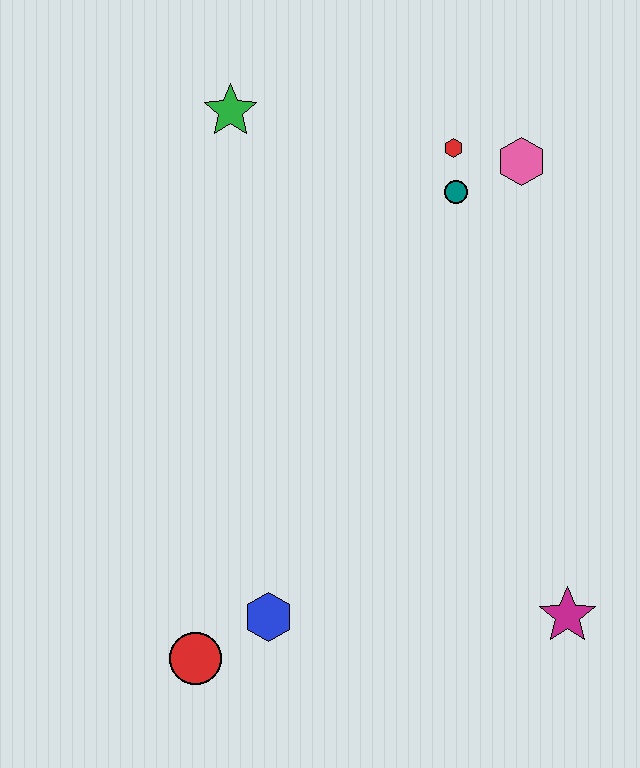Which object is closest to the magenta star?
The blue hexagon is closest to the magenta star.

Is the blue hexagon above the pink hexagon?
No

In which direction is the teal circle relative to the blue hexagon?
The teal circle is above the blue hexagon.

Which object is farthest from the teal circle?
The red circle is farthest from the teal circle.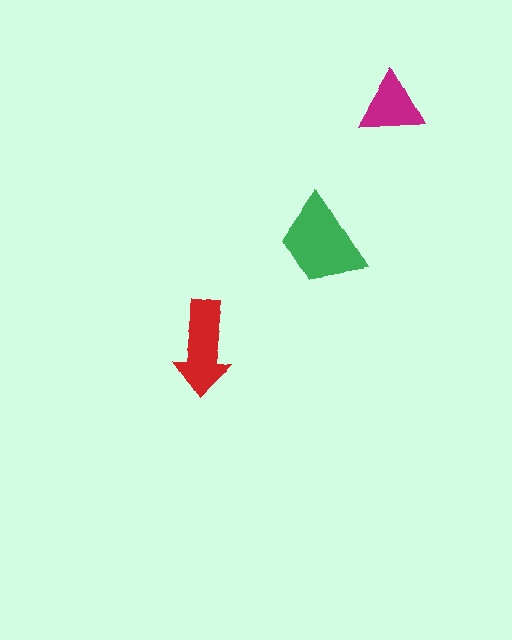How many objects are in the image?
There are 3 objects in the image.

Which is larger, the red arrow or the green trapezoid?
The green trapezoid.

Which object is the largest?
The green trapezoid.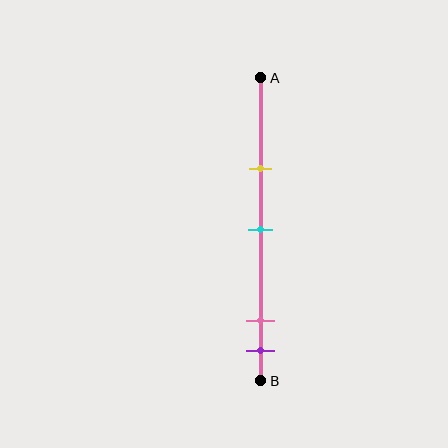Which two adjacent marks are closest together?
The pink and purple marks are the closest adjacent pair.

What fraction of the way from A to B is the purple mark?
The purple mark is approximately 90% (0.9) of the way from A to B.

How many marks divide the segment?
There are 4 marks dividing the segment.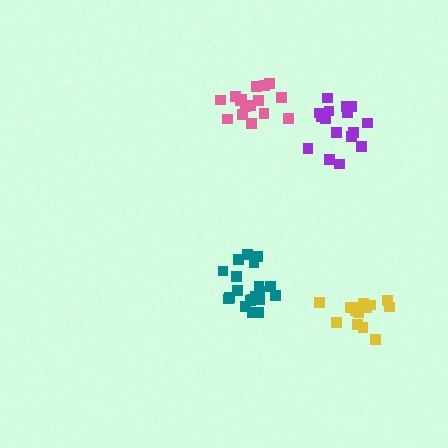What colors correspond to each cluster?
The clusters are colored: teal, purple, yellow, pink.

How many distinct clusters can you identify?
There are 4 distinct clusters.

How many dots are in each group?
Group 1: 20 dots, Group 2: 16 dots, Group 3: 15 dots, Group 4: 16 dots (67 total).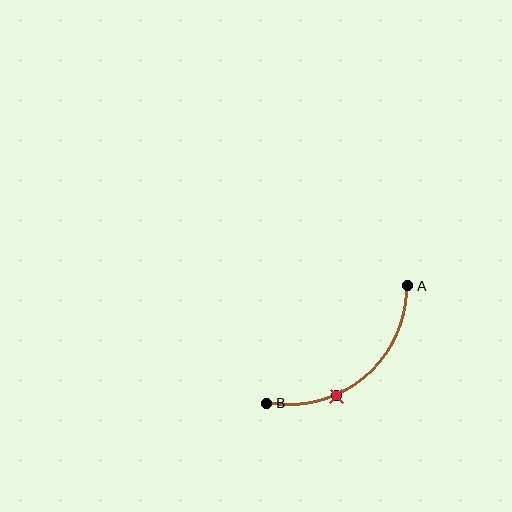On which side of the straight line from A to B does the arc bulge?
The arc bulges below and to the right of the straight line connecting A and B.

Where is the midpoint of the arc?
The arc midpoint is the point on the curve farthest from the straight line joining A and B. It sits below and to the right of that line.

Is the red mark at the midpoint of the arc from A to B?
No. The red mark lies on the arc but is closer to endpoint B. The arc midpoint would be at the point on the curve equidistant along the arc from both A and B.